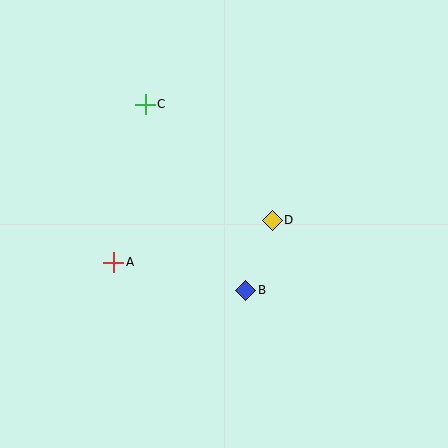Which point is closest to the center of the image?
Point D at (272, 220) is closest to the center.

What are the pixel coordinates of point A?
Point A is at (114, 262).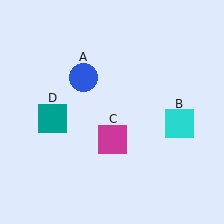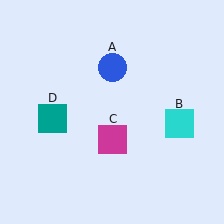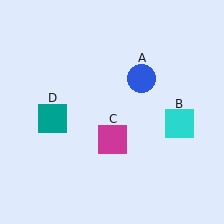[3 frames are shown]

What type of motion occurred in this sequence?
The blue circle (object A) rotated clockwise around the center of the scene.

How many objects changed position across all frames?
1 object changed position: blue circle (object A).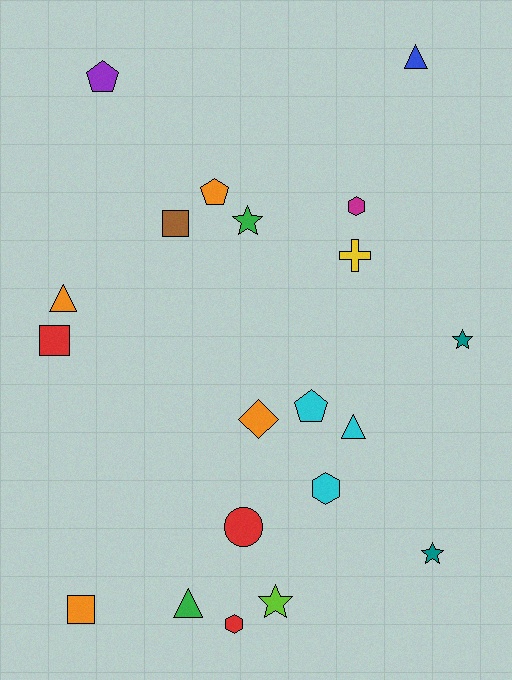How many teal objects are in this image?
There are 2 teal objects.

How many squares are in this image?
There are 3 squares.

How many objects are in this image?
There are 20 objects.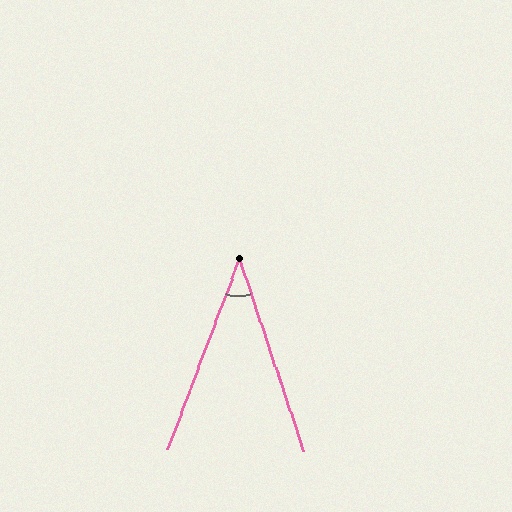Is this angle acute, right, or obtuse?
It is acute.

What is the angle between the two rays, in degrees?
Approximately 39 degrees.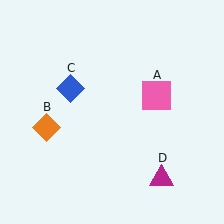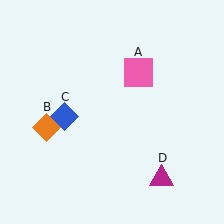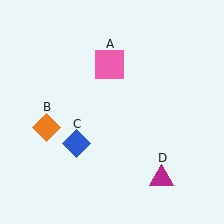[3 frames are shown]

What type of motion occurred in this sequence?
The pink square (object A), blue diamond (object C) rotated counterclockwise around the center of the scene.